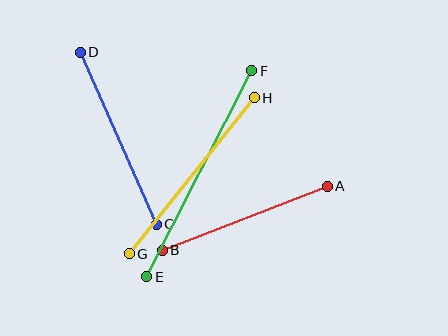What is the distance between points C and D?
The distance is approximately 188 pixels.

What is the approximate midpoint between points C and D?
The midpoint is at approximately (118, 138) pixels.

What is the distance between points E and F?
The distance is approximately 231 pixels.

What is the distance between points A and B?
The distance is approximately 177 pixels.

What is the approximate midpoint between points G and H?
The midpoint is at approximately (192, 176) pixels.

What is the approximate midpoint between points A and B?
The midpoint is at approximately (245, 218) pixels.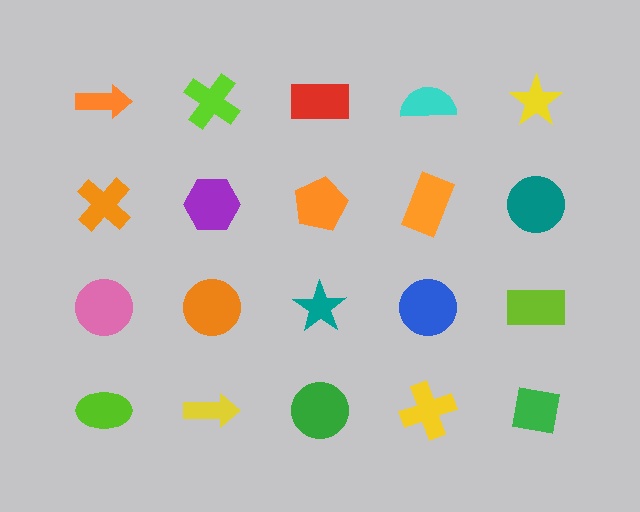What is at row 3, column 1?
A pink circle.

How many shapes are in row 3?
5 shapes.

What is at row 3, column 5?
A lime rectangle.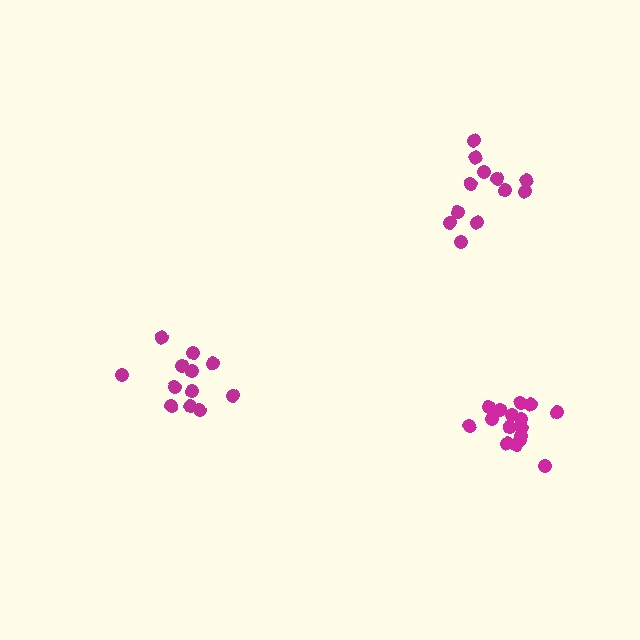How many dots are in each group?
Group 1: 16 dots, Group 2: 12 dots, Group 3: 12 dots (40 total).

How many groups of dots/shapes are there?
There are 3 groups.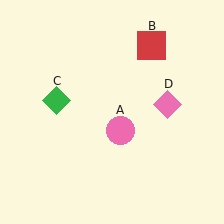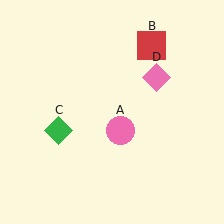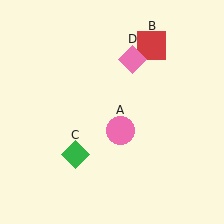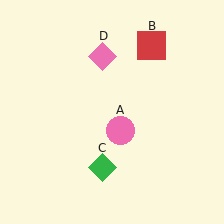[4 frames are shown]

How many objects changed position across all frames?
2 objects changed position: green diamond (object C), pink diamond (object D).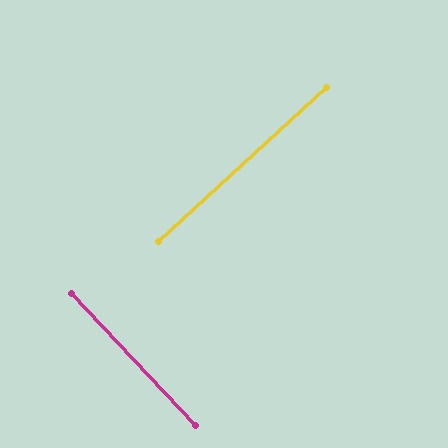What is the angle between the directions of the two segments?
Approximately 89 degrees.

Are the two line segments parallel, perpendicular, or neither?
Perpendicular — they meet at approximately 89°.